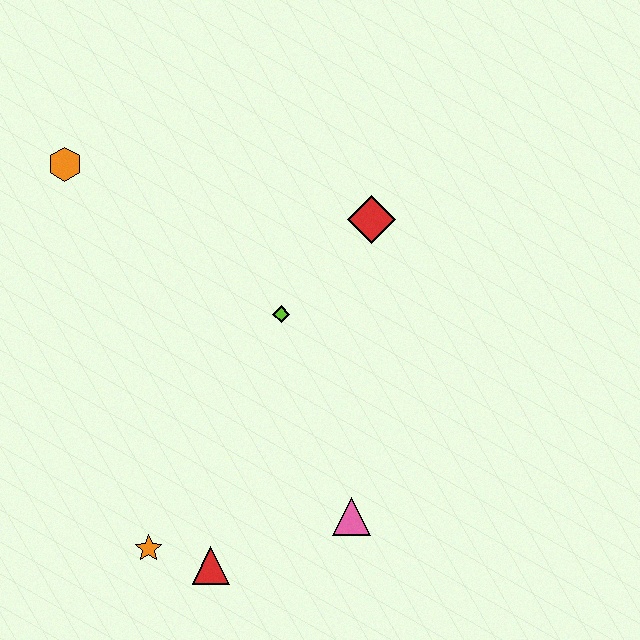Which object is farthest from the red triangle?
The orange hexagon is farthest from the red triangle.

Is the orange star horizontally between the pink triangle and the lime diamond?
No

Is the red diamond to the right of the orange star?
Yes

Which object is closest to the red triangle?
The orange star is closest to the red triangle.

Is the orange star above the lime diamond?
No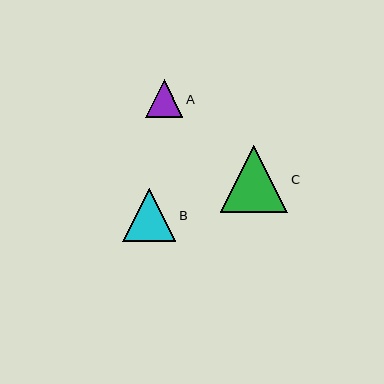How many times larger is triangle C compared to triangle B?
Triangle C is approximately 1.3 times the size of triangle B.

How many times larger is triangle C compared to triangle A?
Triangle C is approximately 1.8 times the size of triangle A.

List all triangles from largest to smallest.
From largest to smallest: C, B, A.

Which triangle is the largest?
Triangle C is the largest with a size of approximately 67 pixels.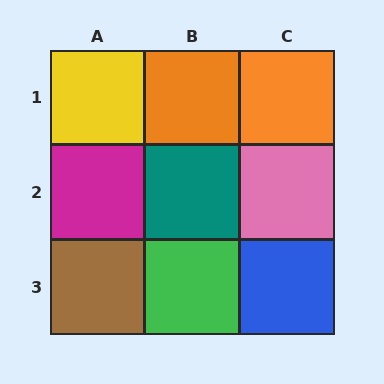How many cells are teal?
1 cell is teal.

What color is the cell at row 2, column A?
Magenta.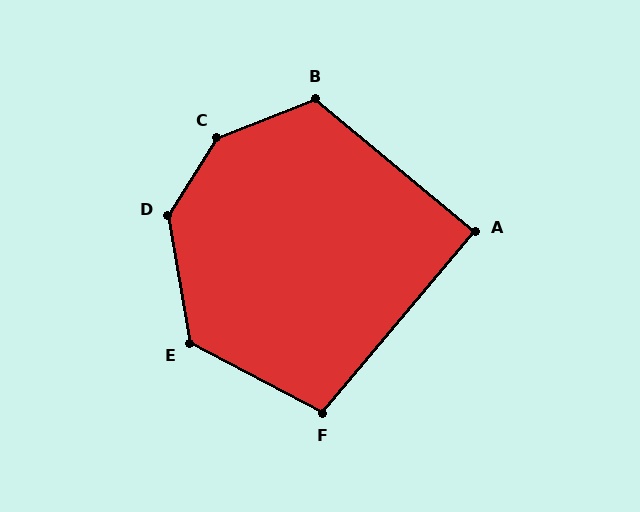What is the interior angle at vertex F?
Approximately 102 degrees (obtuse).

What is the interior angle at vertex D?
Approximately 139 degrees (obtuse).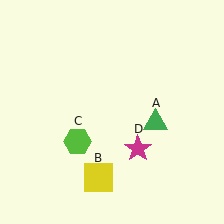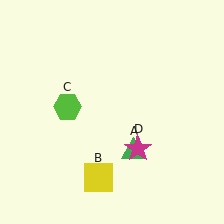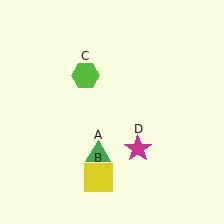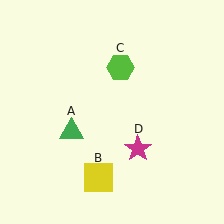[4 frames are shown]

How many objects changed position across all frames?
2 objects changed position: green triangle (object A), lime hexagon (object C).